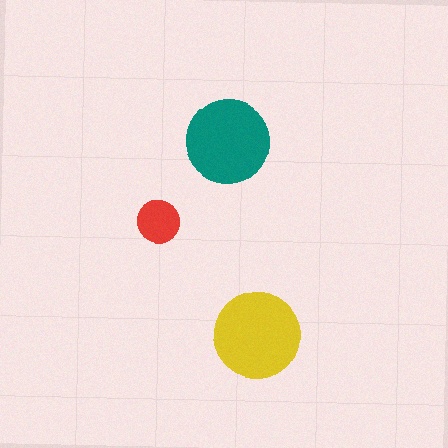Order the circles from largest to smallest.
the yellow one, the teal one, the red one.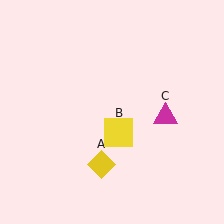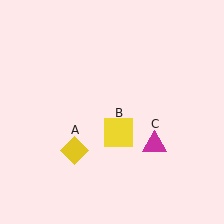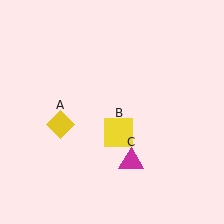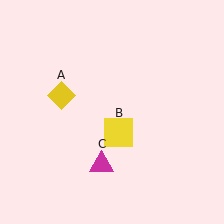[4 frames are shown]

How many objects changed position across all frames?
2 objects changed position: yellow diamond (object A), magenta triangle (object C).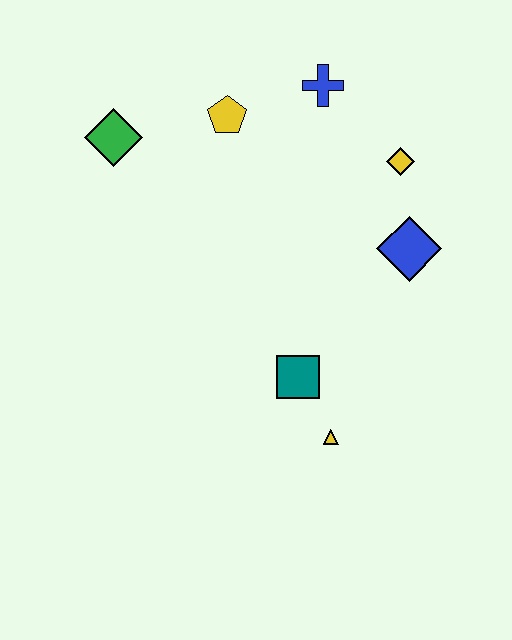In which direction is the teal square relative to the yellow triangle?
The teal square is above the yellow triangle.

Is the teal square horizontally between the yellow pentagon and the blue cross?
Yes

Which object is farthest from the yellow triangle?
The green diamond is farthest from the yellow triangle.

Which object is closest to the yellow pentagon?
The blue cross is closest to the yellow pentagon.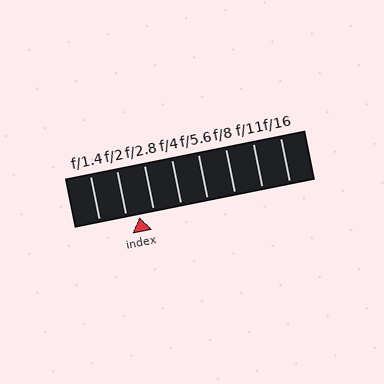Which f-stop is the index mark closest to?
The index mark is closest to f/2.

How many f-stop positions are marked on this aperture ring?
There are 8 f-stop positions marked.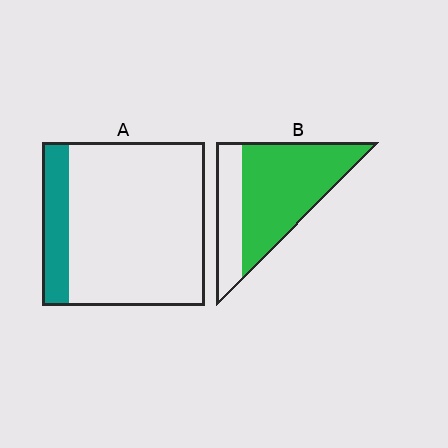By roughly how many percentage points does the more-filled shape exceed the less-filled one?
By roughly 55 percentage points (B over A).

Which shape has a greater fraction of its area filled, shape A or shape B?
Shape B.